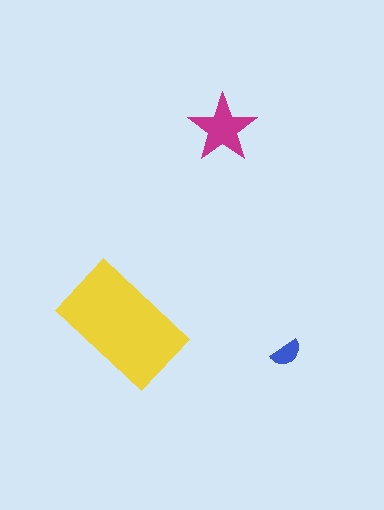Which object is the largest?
The yellow rectangle.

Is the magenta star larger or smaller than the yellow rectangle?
Smaller.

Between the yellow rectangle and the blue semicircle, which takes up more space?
The yellow rectangle.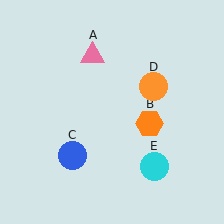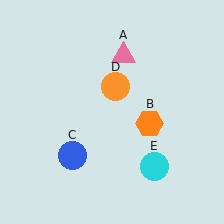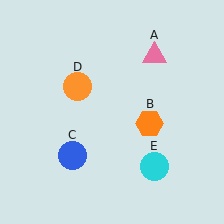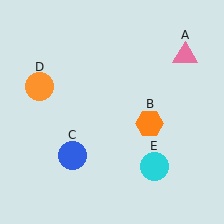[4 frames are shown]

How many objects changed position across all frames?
2 objects changed position: pink triangle (object A), orange circle (object D).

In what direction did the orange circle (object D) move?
The orange circle (object D) moved left.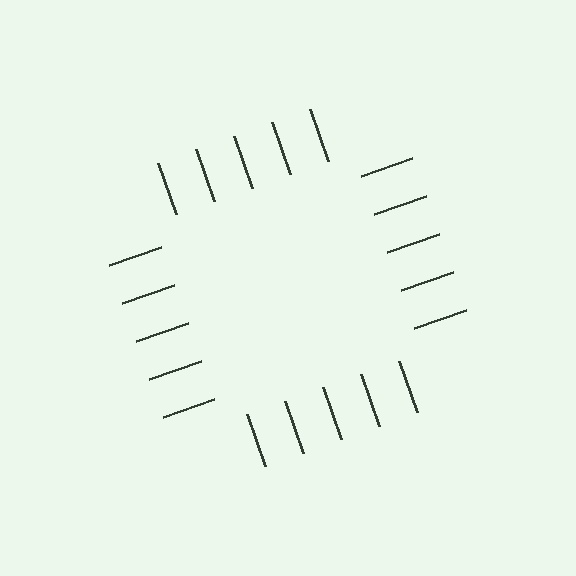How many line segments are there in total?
20 — 5 along each of the 4 edges.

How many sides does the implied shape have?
4 sides — the line-ends trace a square.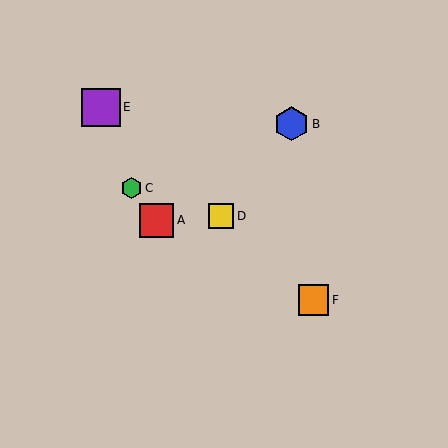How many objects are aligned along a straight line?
3 objects (D, E, F) are aligned along a straight line.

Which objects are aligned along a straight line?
Objects D, E, F are aligned along a straight line.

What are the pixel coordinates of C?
Object C is at (131, 188).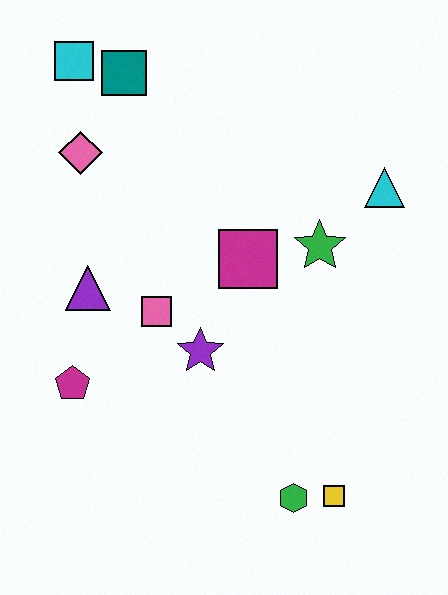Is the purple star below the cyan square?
Yes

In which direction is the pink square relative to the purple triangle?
The pink square is to the right of the purple triangle.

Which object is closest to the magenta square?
The green star is closest to the magenta square.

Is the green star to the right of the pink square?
Yes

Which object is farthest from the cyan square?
The yellow square is farthest from the cyan square.